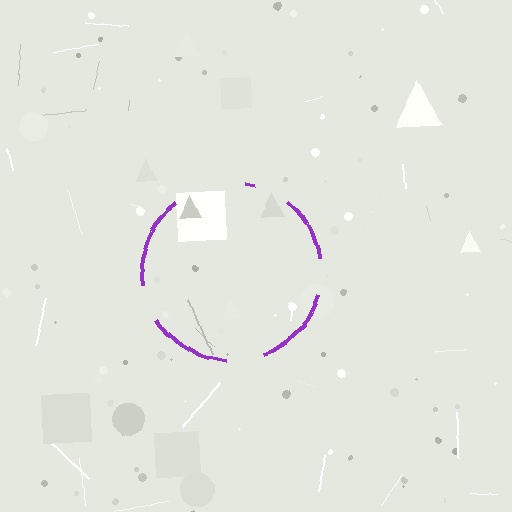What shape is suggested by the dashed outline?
The dashed outline suggests a circle.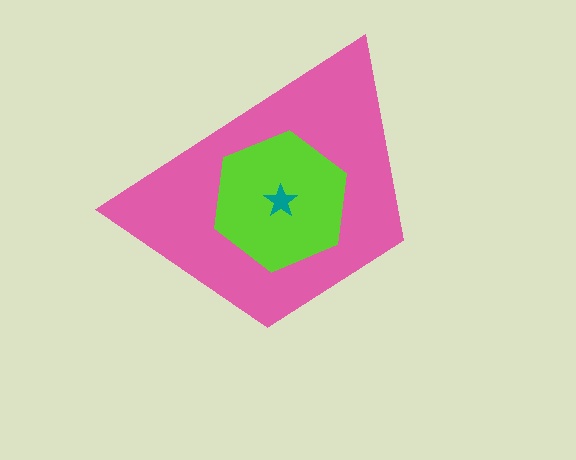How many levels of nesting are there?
3.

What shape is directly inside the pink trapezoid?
The lime hexagon.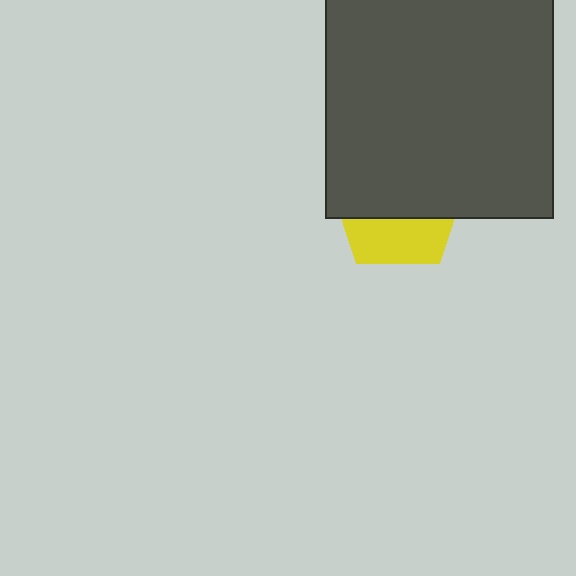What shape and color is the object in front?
The object in front is a dark gray square.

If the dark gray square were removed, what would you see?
You would see the complete yellow pentagon.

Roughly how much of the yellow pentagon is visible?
A small part of it is visible (roughly 36%).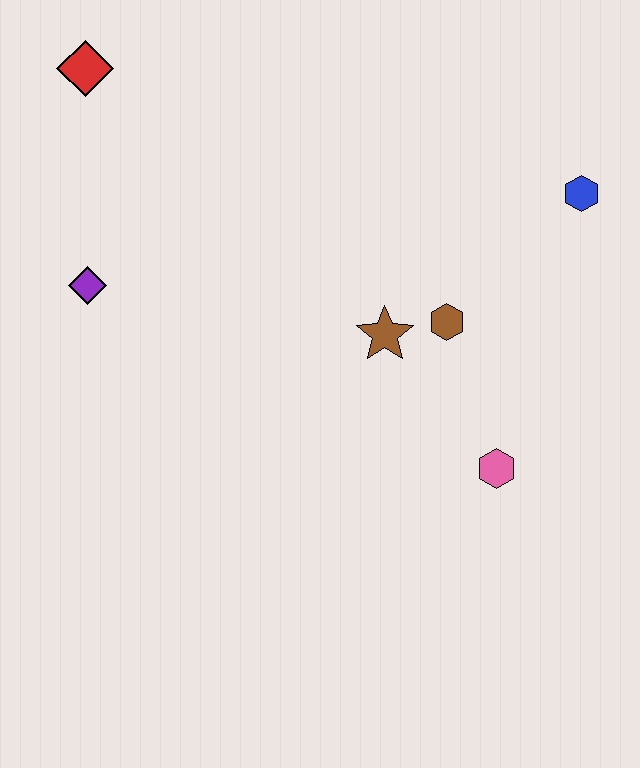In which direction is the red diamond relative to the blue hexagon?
The red diamond is to the left of the blue hexagon.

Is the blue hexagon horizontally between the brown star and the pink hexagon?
No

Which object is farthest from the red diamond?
The pink hexagon is farthest from the red diamond.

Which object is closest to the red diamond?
The purple diamond is closest to the red diamond.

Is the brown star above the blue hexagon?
No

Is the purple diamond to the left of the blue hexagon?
Yes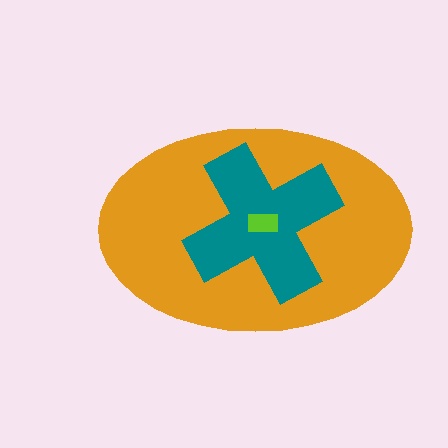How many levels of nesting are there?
3.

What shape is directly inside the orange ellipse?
The teal cross.